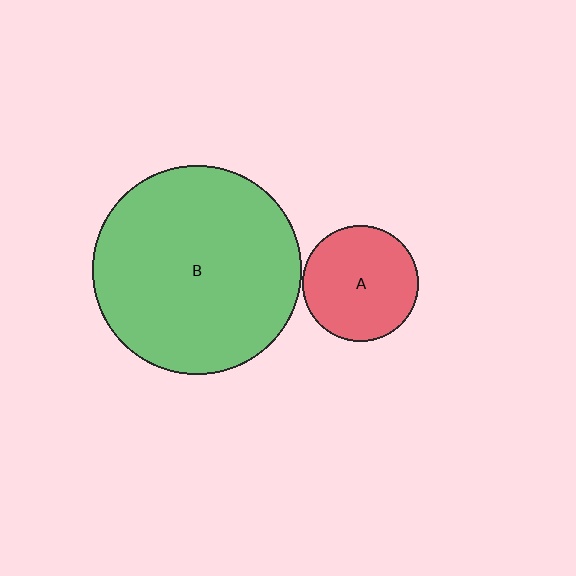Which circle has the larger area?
Circle B (green).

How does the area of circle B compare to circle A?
Approximately 3.2 times.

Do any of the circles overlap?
No, none of the circles overlap.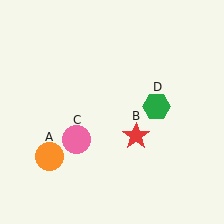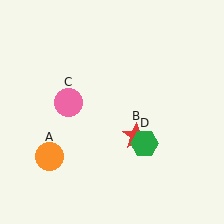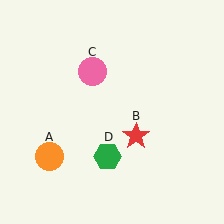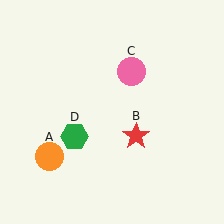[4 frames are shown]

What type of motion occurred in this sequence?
The pink circle (object C), green hexagon (object D) rotated clockwise around the center of the scene.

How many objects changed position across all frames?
2 objects changed position: pink circle (object C), green hexagon (object D).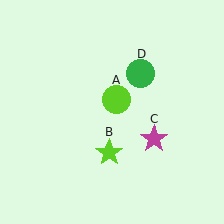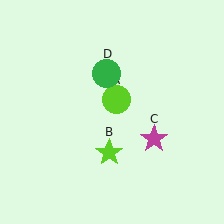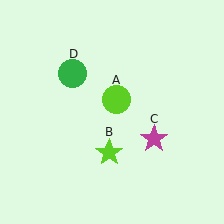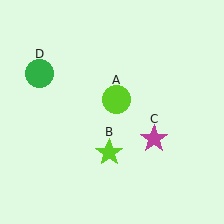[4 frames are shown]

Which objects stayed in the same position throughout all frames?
Lime circle (object A) and lime star (object B) and magenta star (object C) remained stationary.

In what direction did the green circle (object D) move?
The green circle (object D) moved left.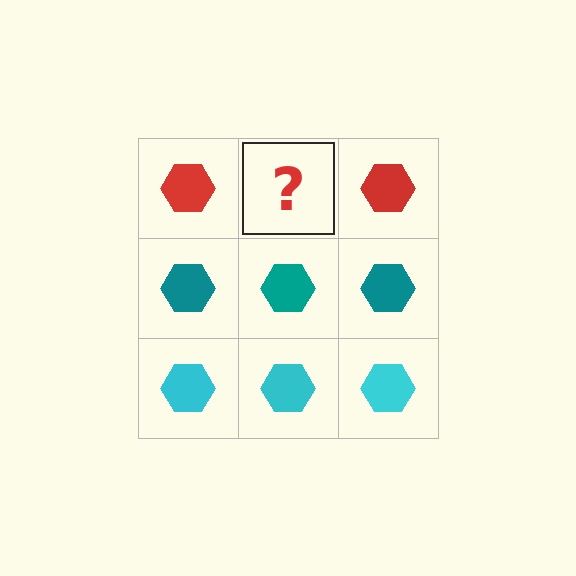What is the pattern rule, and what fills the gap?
The rule is that each row has a consistent color. The gap should be filled with a red hexagon.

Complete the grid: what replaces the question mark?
The question mark should be replaced with a red hexagon.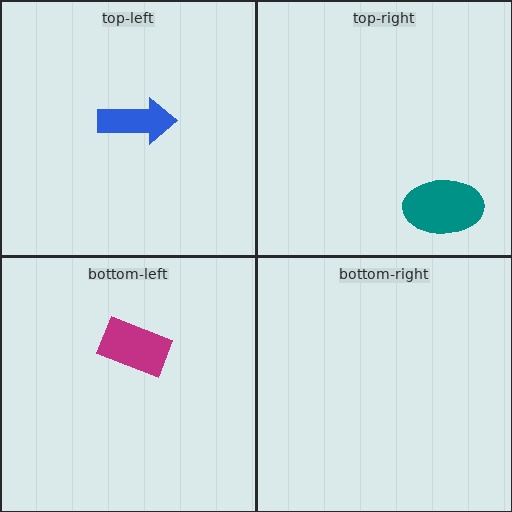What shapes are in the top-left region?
The blue arrow.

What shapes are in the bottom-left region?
The magenta rectangle.